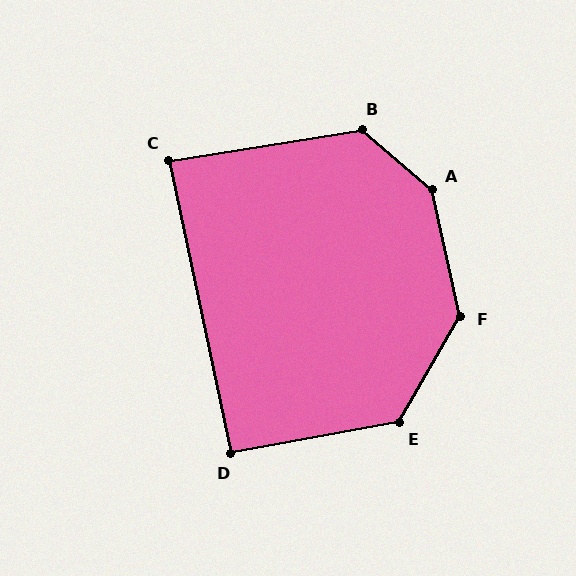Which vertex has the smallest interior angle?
C, at approximately 87 degrees.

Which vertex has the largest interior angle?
A, at approximately 143 degrees.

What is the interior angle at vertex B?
Approximately 131 degrees (obtuse).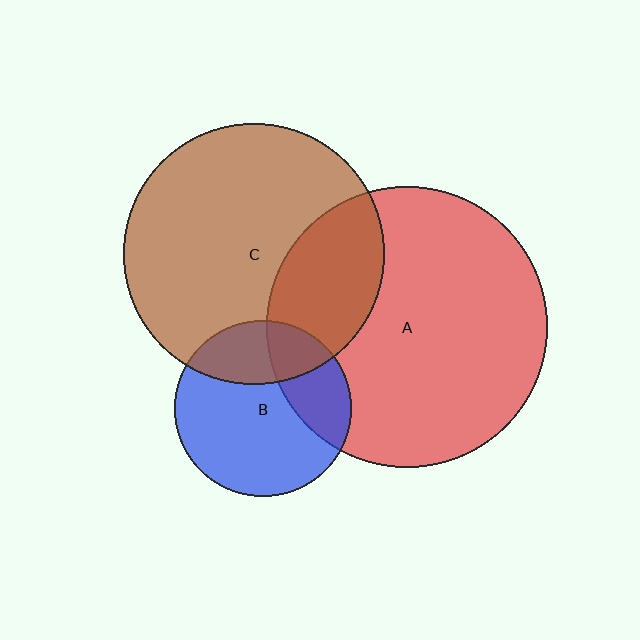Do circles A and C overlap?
Yes.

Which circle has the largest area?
Circle A (red).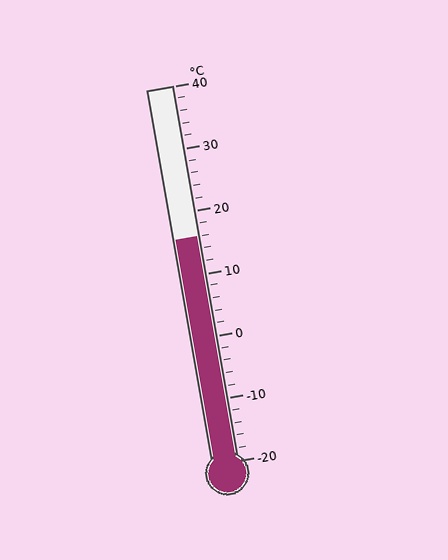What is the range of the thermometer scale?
The thermometer scale ranges from -20°C to 40°C.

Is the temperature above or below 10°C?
The temperature is above 10°C.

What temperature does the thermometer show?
The thermometer shows approximately 16°C.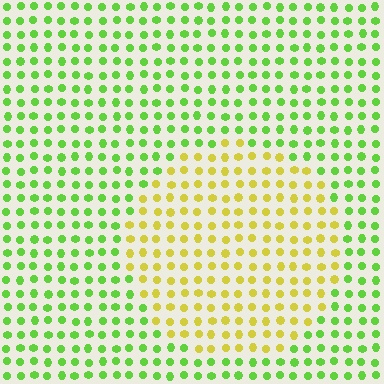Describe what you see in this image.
The image is filled with small lime elements in a uniform arrangement. A circle-shaped region is visible where the elements are tinted to a slightly different hue, forming a subtle color boundary.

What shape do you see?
I see a circle.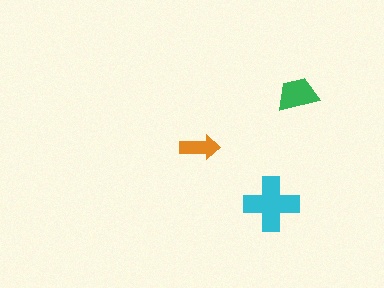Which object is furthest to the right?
The green trapezoid is rightmost.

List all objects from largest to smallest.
The cyan cross, the green trapezoid, the orange arrow.